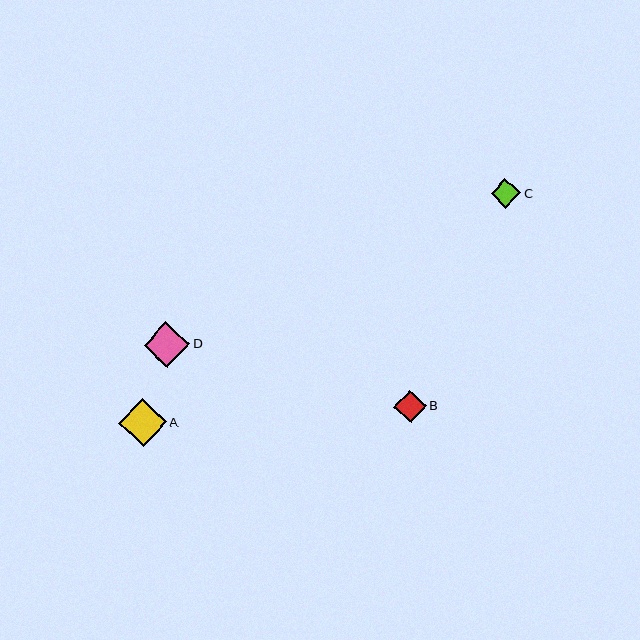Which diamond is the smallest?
Diamond C is the smallest with a size of approximately 29 pixels.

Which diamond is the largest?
Diamond A is the largest with a size of approximately 47 pixels.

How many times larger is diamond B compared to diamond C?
Diamond B is approximately 1.1 times the size of diamond C.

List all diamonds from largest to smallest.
From largest to smallest: A, D, B, C.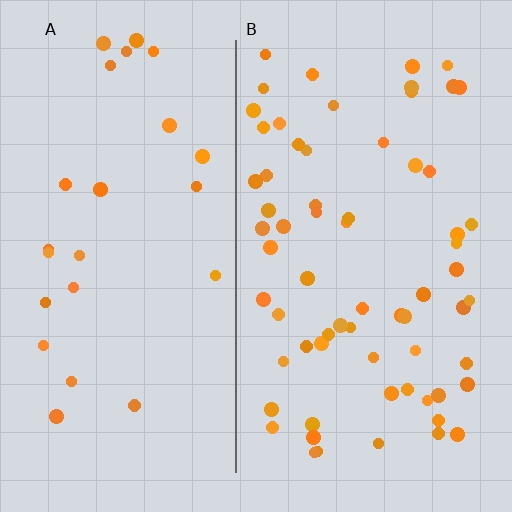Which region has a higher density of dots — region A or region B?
B (the right).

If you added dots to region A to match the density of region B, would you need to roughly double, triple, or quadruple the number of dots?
Approximately triple.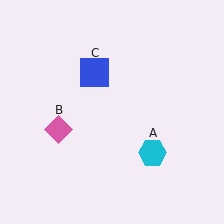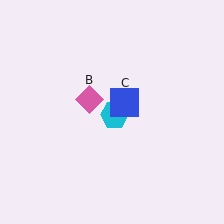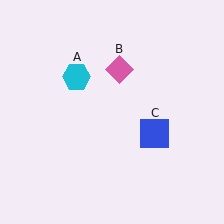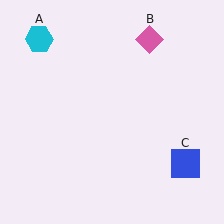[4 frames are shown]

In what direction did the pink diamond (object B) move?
The pink diamond (object B) moved up and to the right.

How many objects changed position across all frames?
3 objects changed position: cyan hexagon (object A), pink diamond (object B), blue square (object C).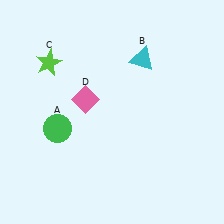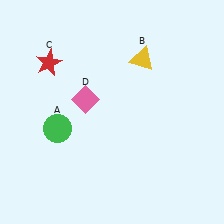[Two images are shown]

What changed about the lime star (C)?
In Image 1, C is lime. In Image 2, it changed to red.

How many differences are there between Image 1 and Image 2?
There are 2 differences between the two images.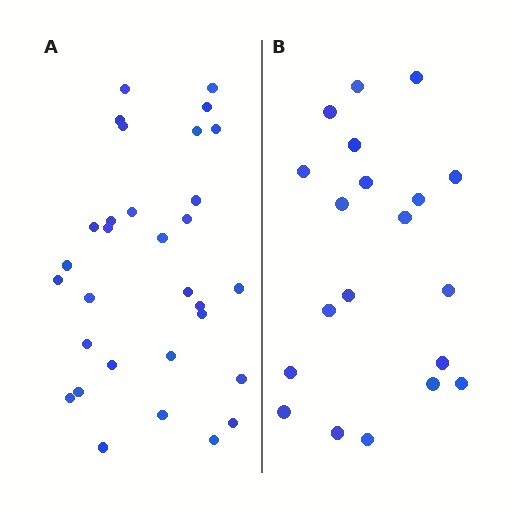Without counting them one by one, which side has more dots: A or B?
Region A (the left region) has more dots.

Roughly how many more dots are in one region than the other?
Region A has roughly 12 or so more dots than region B.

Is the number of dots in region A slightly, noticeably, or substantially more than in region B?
Region A has substantially more. The ratio is roughly 1.6 to 1.